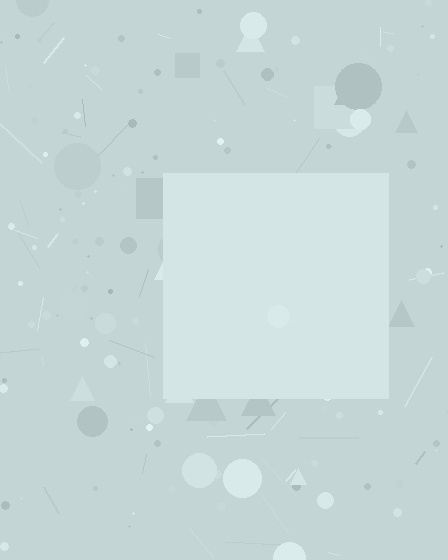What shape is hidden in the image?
A square is hidden in the image.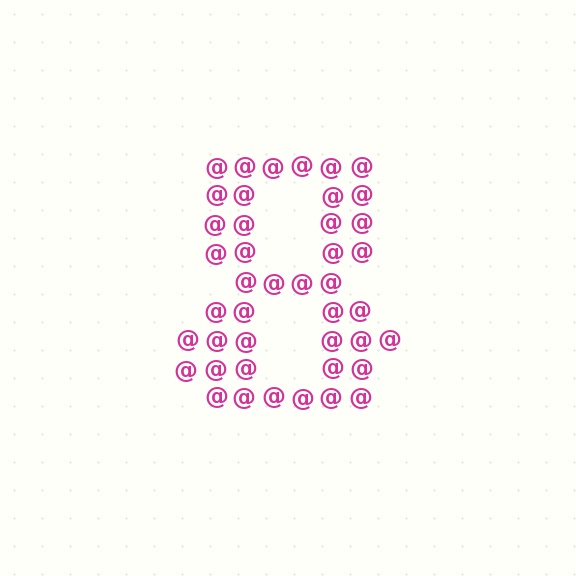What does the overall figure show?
The overall figure shows the digit 8.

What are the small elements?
The small elements are at signs.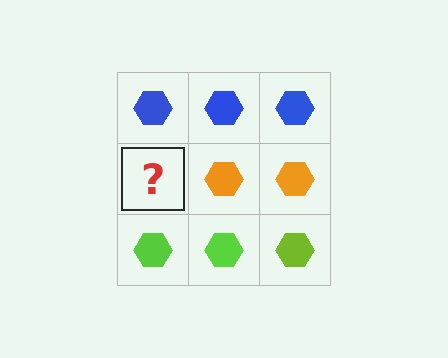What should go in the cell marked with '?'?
The missing cell should contain an orange hexagon.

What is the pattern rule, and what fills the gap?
The rule is that each row has a consistent color. The gap should be filled with an orange hexagon.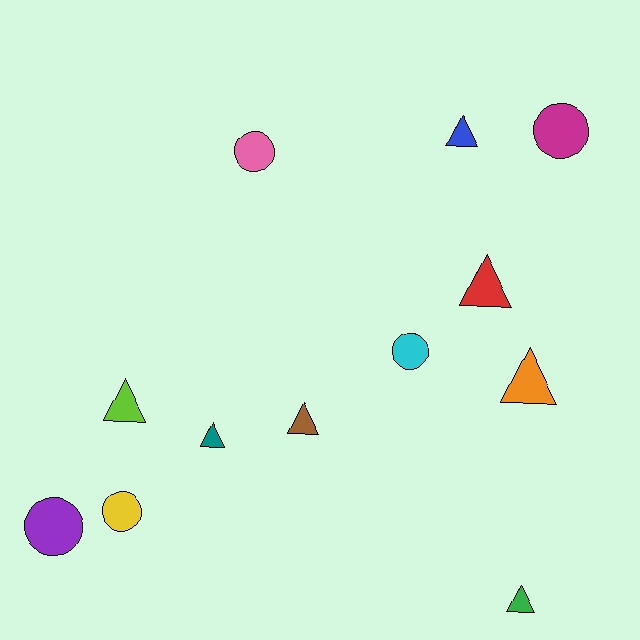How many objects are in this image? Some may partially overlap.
There are 12 objects.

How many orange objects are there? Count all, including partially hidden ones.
There is 1 orange object.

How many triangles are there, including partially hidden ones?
There are 7 triangles.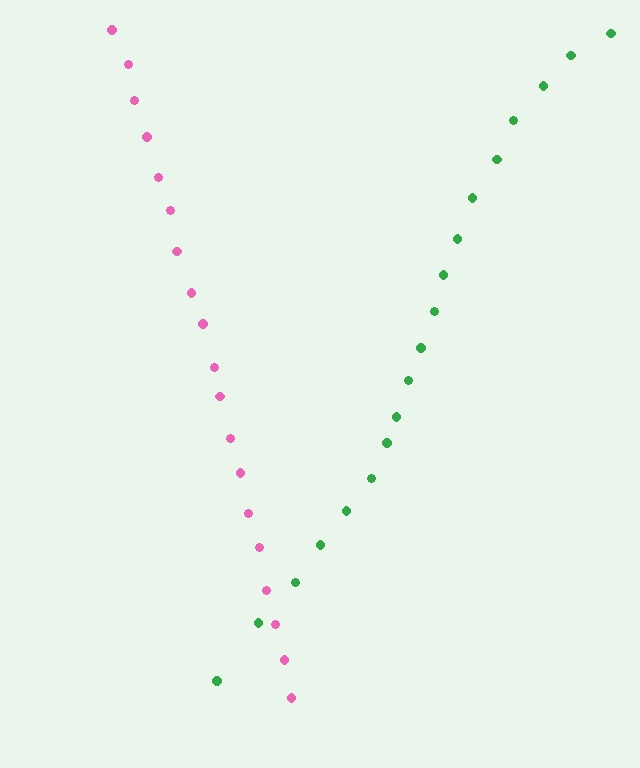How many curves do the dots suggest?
There are 2 distinct paths.